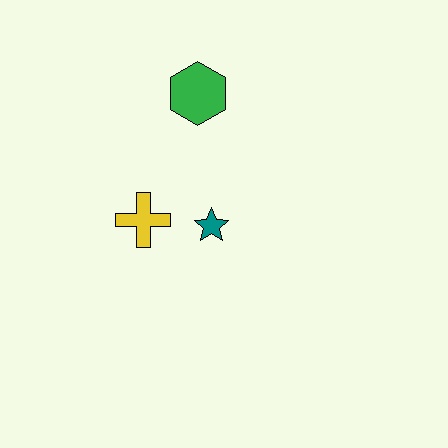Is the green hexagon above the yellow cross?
Yes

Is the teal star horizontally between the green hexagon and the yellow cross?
No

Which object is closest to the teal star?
The yellow cross is closest to the teal star.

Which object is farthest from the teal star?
The green hexagon is farthest from the teal star.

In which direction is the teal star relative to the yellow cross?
The teal star is to the right of the yellow cross.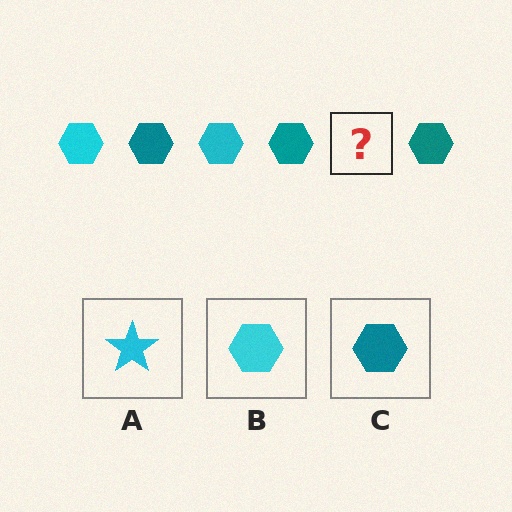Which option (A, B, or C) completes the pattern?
B.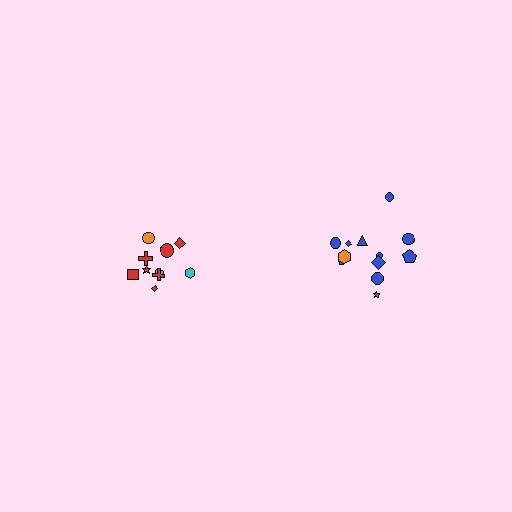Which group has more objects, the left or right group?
The right group.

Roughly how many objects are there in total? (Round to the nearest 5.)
Roughly 20 objects in total.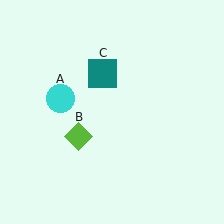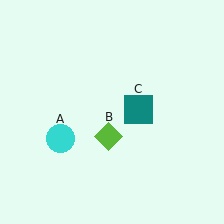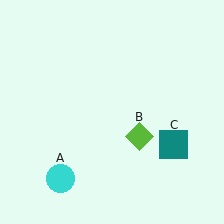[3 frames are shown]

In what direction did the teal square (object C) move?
The teal square (object C) moved down and to the right.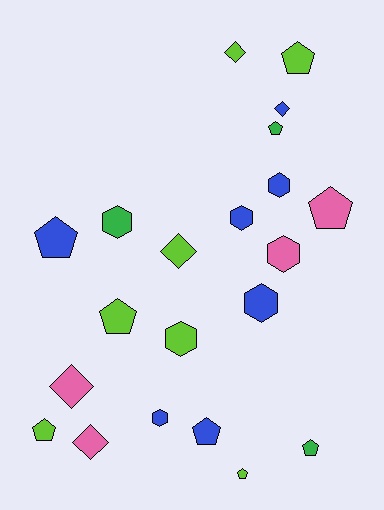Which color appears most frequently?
Lime, with 7 objects.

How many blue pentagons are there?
There are 2 blue pentagons.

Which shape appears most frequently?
Pentagon, with 9 objects.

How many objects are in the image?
There are 21 objects.